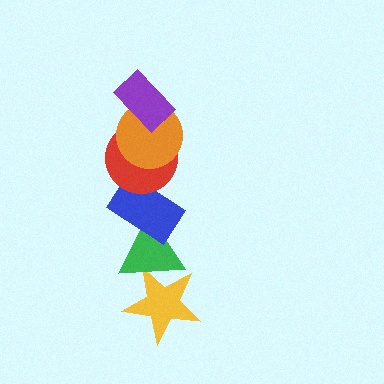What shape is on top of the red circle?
The orange circle is on top of the red circle.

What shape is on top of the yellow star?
The green triangle is on top of the yellow star.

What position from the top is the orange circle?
The orange circle is 2nd from the top.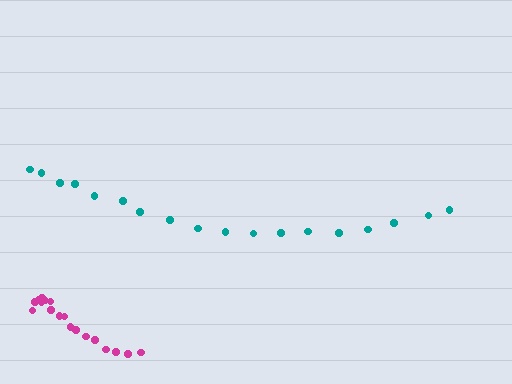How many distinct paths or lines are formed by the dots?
There are 2 distinct paths.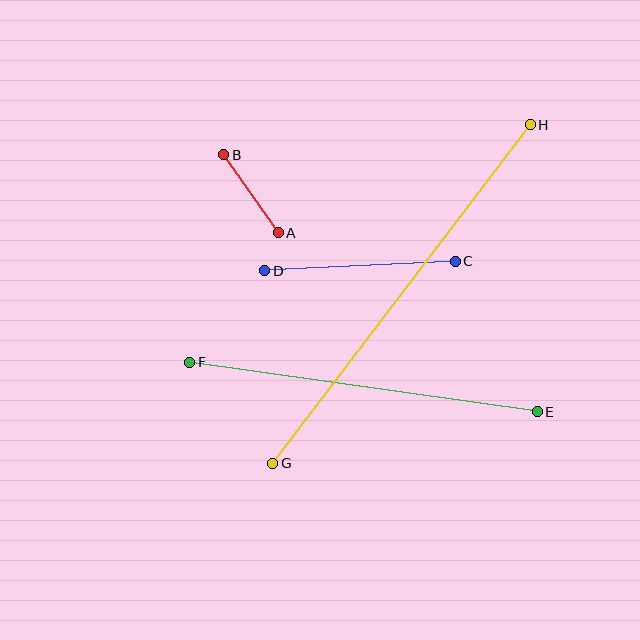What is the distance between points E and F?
The distance is approximately 351 pixels.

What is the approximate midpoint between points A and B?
The midpoint is at approximately (251, 194) pixels.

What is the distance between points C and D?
The distance is approximately 191 pixels.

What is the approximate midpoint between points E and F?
The midpoint is at approximately (364, 387) pixels.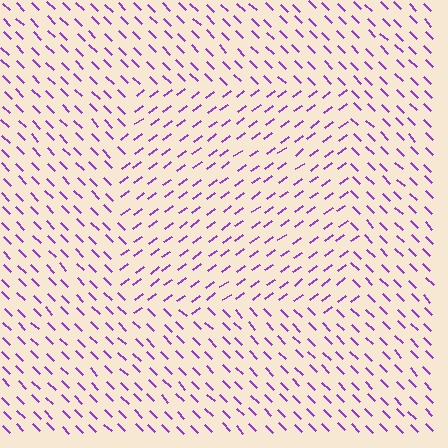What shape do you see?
I see a rectangle.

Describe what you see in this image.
The image is filled with small purple line segments. A rectangle region in the image has lines oriented differently from the surrounding lines, creating a visible texture boundary.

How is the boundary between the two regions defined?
The boundary is defined purely by a change in line orientation (approximately 82 degrees difference). All lines are the same color and thickness.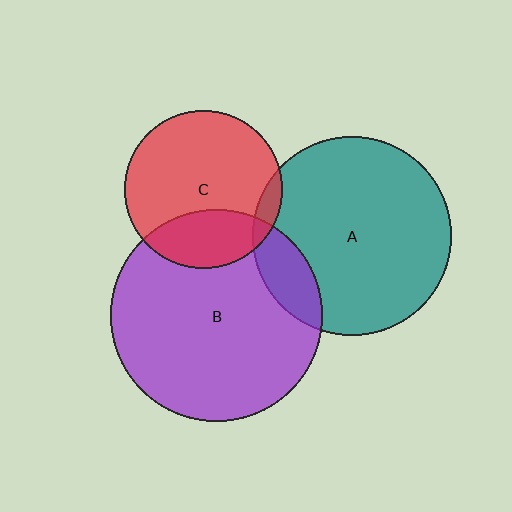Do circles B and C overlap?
Yes.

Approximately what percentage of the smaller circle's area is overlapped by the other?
Approximately 25%.